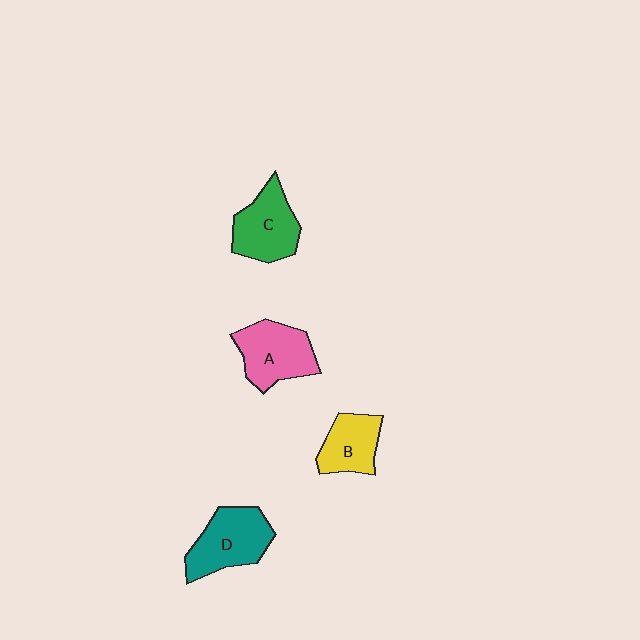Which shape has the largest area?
Shape D (teal).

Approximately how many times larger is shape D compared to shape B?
Approximately 1.4 times.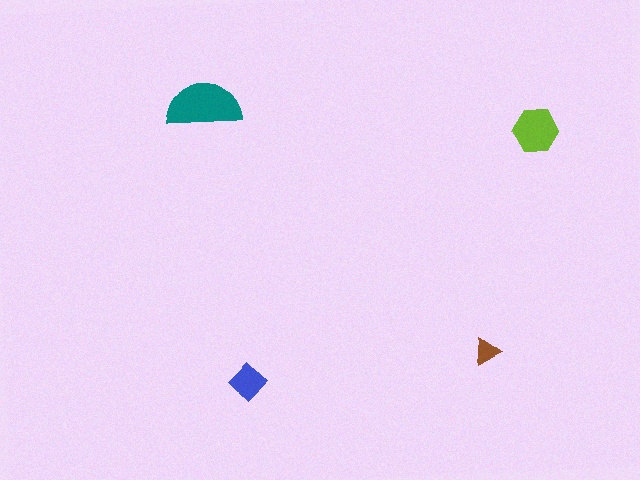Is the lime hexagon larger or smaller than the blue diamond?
Larger.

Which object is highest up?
The teal semicircle is topmost.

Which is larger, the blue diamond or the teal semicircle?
The teal semicircle.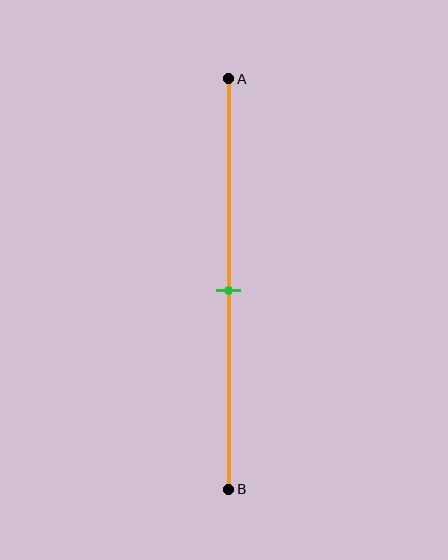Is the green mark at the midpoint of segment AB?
Yes, the mark is approximately at the midpoint.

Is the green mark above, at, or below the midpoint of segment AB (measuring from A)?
The green mark is approximately at the midpoint of segment AB.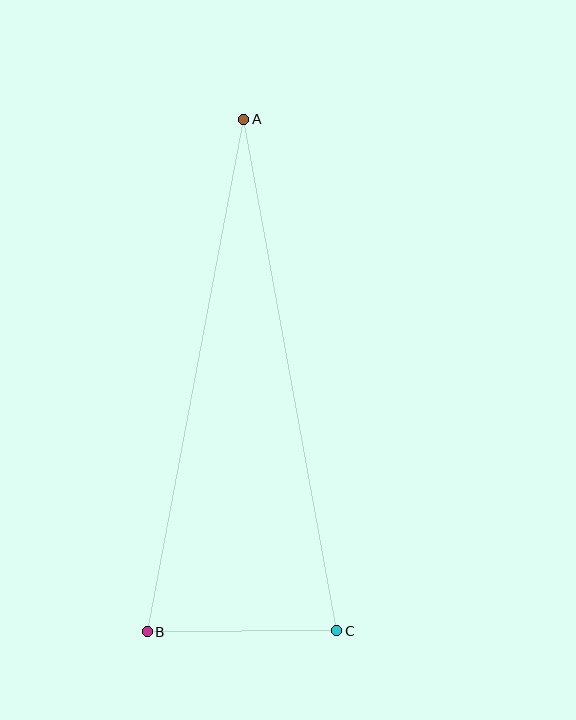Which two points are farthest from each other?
Points A and B are farthest from each other.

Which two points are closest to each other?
Points B and C are closest to each other.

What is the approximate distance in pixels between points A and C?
The distance between A and C is approximately 520 pixels.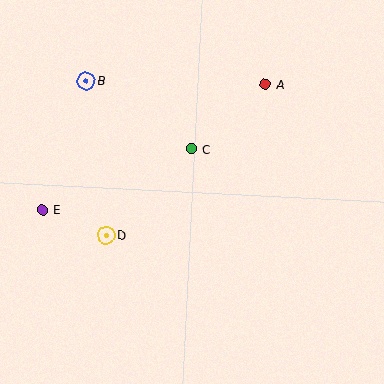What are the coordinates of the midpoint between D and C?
The midpoint between D and C is at (149, 192).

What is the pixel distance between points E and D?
The distance between E and D is 68 pixels.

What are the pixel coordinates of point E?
Point E is at (42, 210).